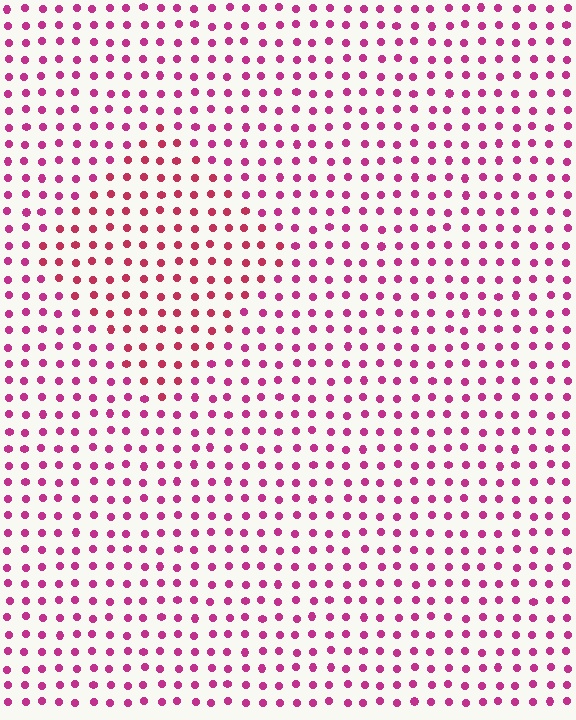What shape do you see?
I see a diamond.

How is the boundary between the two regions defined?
The boundary is defined purely by a slight shift in hue (about 22 degrees). Spacing, size, and orientation are identical on both sides.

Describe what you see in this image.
The image is filled with small magenta elements in a uniform arrangement. A diamond-shaped region is visible where the elements are tinted to a slightly different hue, forming a subtle color boundary.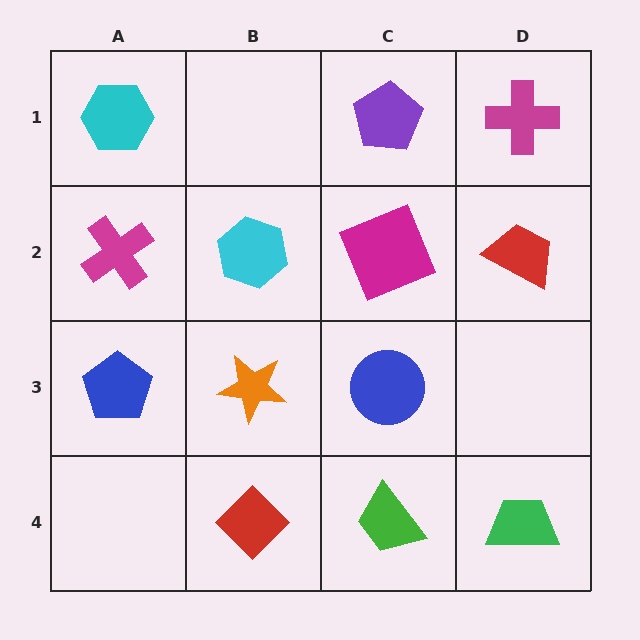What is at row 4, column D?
A green trapezoid.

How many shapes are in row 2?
4 shapes.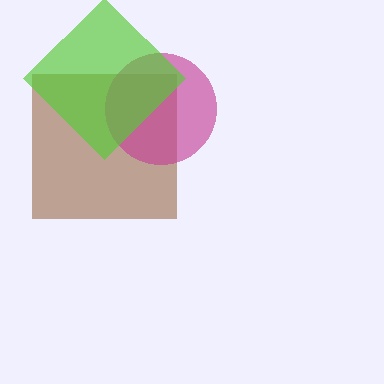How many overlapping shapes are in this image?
There are 3 overlapping shapes in the image.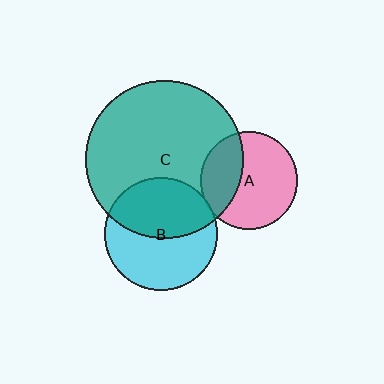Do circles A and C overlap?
Yes.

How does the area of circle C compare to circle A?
Approximately 2.6 times.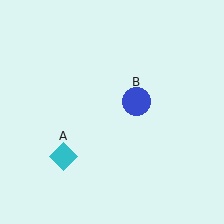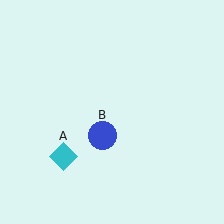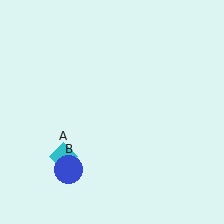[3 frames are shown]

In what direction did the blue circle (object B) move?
The blue circle (object B) moved down and to the left.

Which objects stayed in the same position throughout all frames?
Cyan diamond (object A) remained stationary.